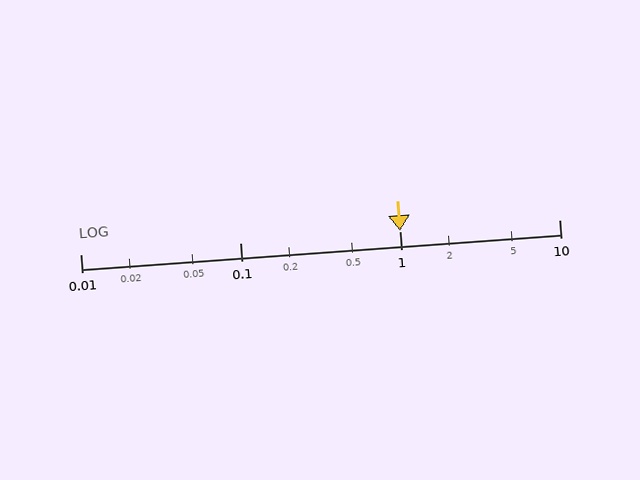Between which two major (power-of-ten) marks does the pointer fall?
The pointer is between 1 and 10.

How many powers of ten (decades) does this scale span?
The scale spans 3 decades, from 0.01 to 10.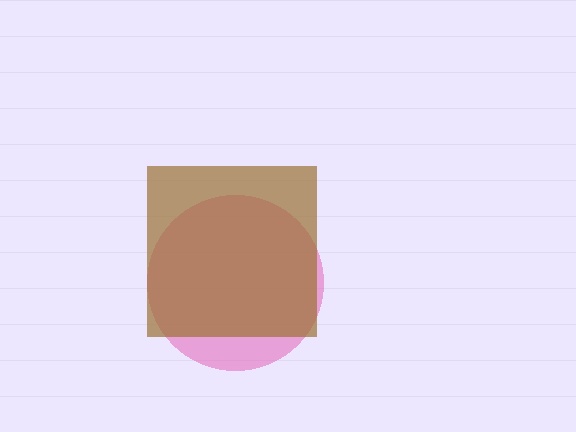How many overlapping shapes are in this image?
There are 2 overlapping shapes in the image.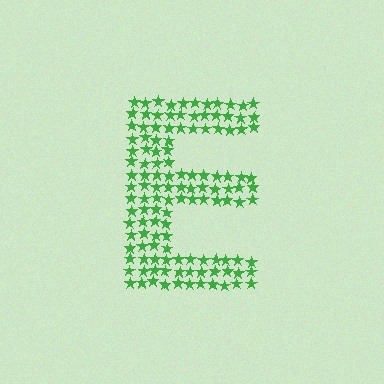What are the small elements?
The small elements are stars.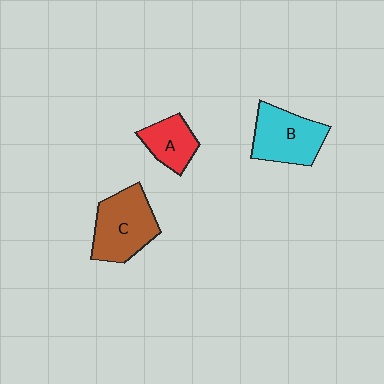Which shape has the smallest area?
Shape A (red).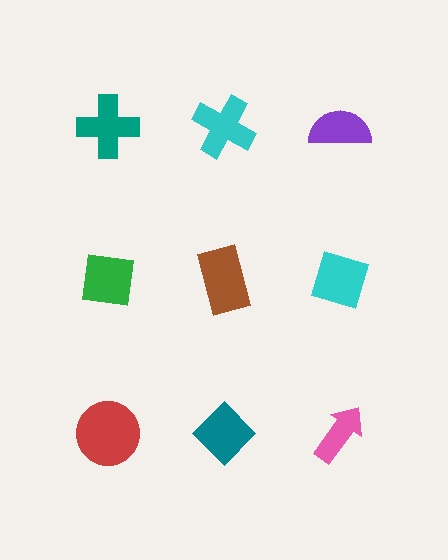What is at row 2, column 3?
A cyan diamond.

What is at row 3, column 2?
A teal diamond.